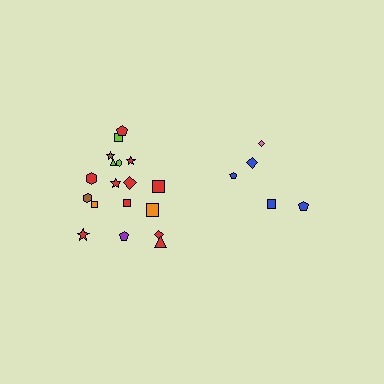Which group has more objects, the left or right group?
The left group.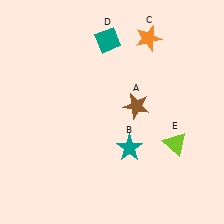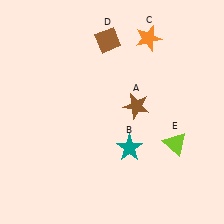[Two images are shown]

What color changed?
The diamond (D) changed from teal in Image 1 to brown in Image 2.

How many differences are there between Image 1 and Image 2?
There is 1 difference between the two images.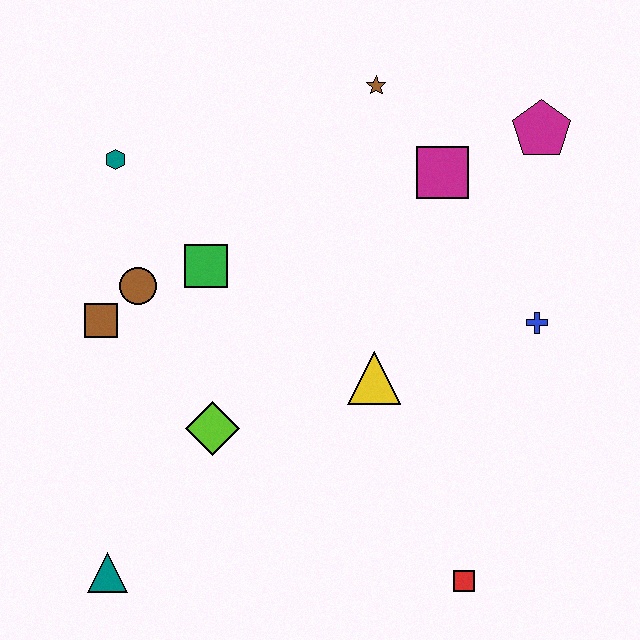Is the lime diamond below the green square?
Yes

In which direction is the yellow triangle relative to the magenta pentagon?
The yellow triangle is below the magenta pentagon.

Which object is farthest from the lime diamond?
The magenta pentagon is farthest from the lime diamond.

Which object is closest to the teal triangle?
The lime diamond is closest to the teal triangle.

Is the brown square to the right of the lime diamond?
No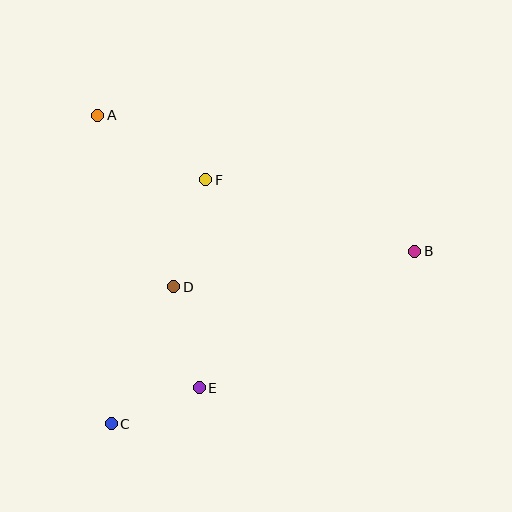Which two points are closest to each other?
Points C and E are closest to each other.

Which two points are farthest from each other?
Points B and C are farthest from each other.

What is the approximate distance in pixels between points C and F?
The distance between C and F is approximately 262 pixels.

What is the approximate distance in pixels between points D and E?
The distance between D and E is approximately 104 pixels.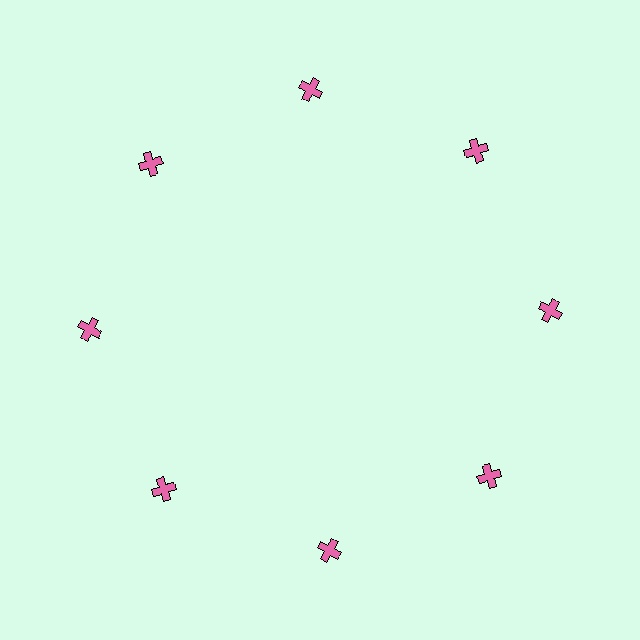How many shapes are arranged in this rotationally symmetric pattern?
There are 8 shapes, arranged in 8 groups of 1.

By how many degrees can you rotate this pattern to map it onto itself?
The pattern maps onto itself every 45 degrees of rotation.